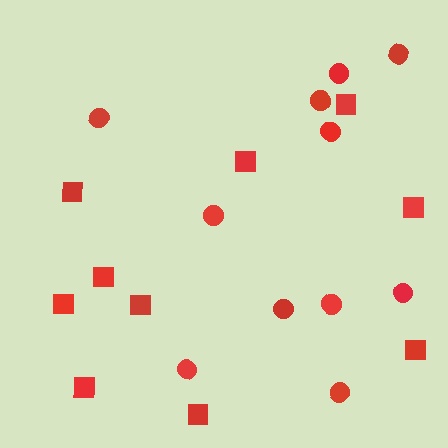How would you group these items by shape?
There are 2 groups: one group of circles (11) and one group of squares (10).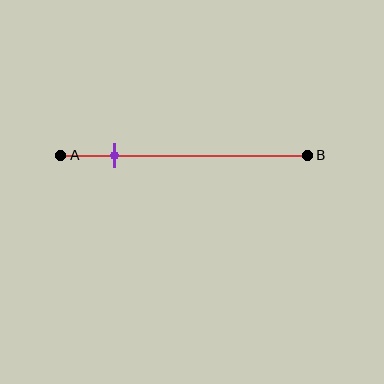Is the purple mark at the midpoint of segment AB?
No, the mark is at about 20% from A, not at the 50% midpoint.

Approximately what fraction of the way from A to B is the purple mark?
The purple mark is approximately 20% of the way from A to B.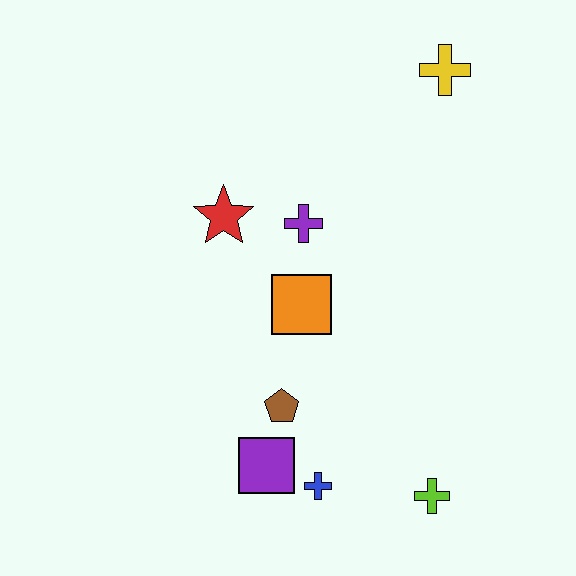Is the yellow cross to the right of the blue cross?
Yes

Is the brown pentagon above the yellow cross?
No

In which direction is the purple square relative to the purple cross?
The purple square is below the purple cross.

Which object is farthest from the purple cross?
The lime cross is farthest from the purple cross.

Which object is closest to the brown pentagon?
The purple square is closest to the brown pentagon.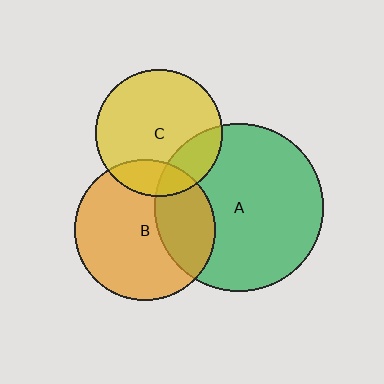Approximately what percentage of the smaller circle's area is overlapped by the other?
Approximately 20%.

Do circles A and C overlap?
Yes.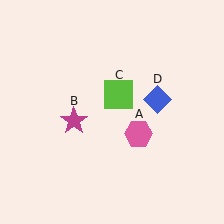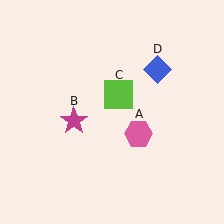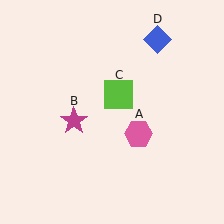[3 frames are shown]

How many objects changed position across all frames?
1 object changed position: blue diamond (object D).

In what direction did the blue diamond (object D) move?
The blue diamond (object D) moved up.